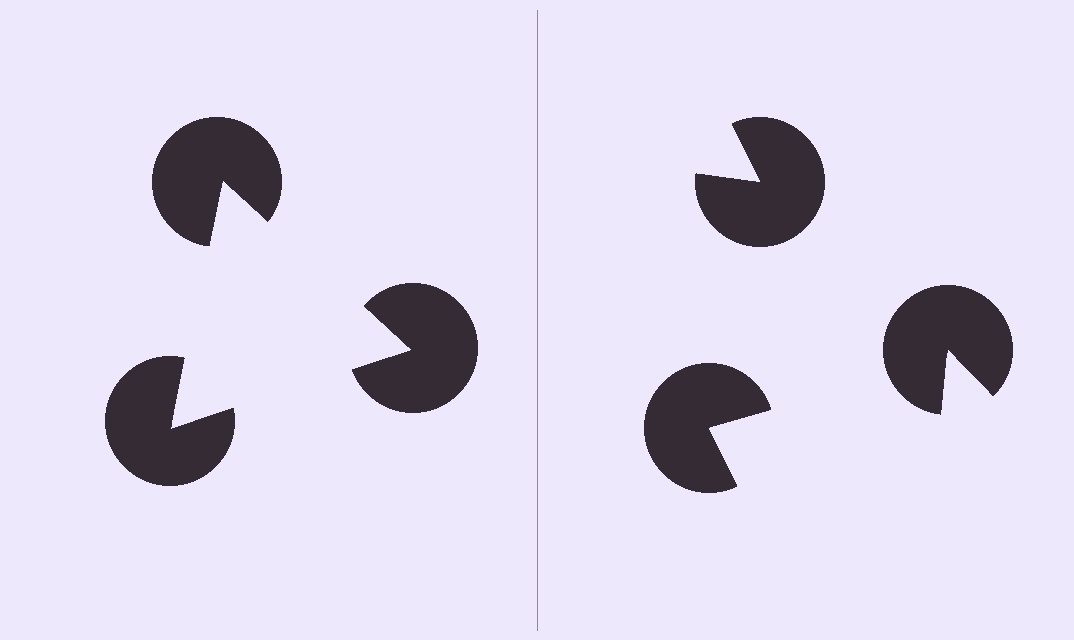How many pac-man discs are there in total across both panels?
6 — 3 on each side.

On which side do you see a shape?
An illusory triangle appears on the left side. On the right side the wedge cuts are rotated, so no coherent shape forms.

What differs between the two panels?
The pac-man discs are positioned identically on both sides; only the wedge orientations differ. On the left they align to a triangle; on the right they are misaligned.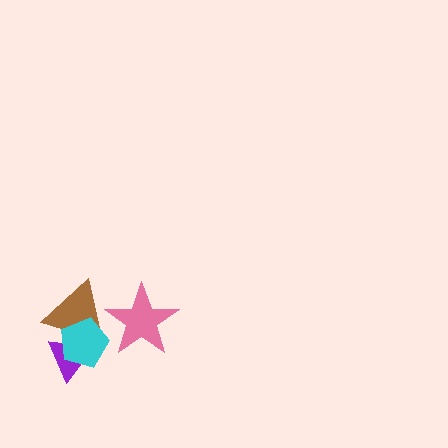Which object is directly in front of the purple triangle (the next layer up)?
The brown triangle is directly in front of the purple triangle.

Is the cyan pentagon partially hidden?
No, no other shape covers it.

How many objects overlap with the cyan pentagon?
2 objects overlap with the cyan pentagon.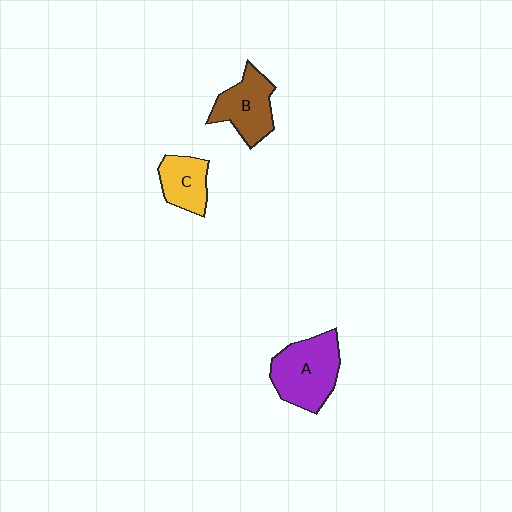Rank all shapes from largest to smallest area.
From largest to smallest: A (purple), B (brown), C (yellow).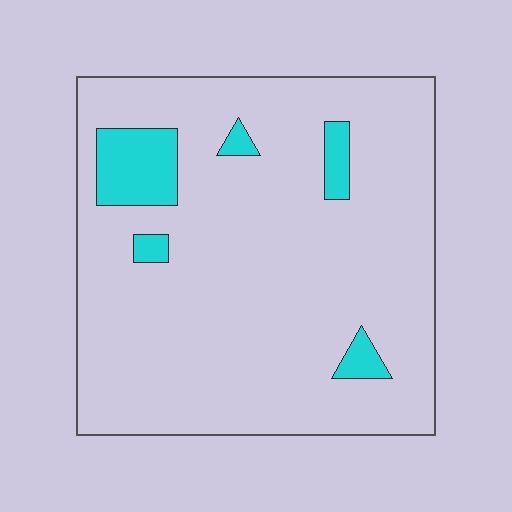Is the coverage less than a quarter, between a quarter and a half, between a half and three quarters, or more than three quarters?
Less than a quarter.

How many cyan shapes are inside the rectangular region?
5.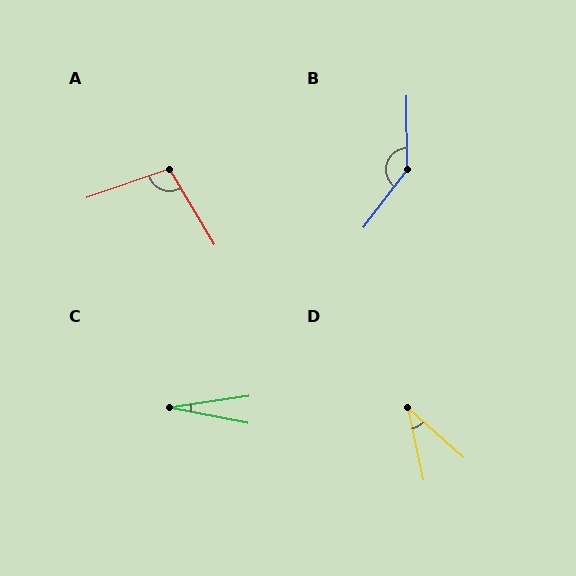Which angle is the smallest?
C, at approximately 19 degrees.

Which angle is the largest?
B, at approximately 143 degrees.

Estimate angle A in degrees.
Approximately 102 degrees.